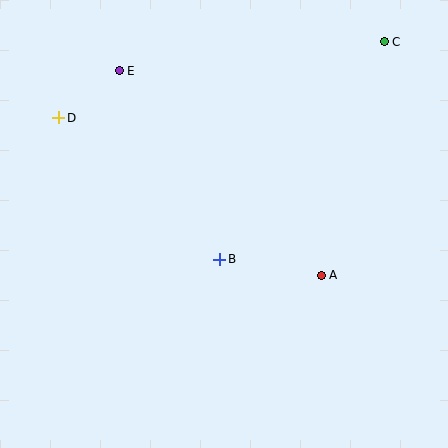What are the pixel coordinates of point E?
Point E is at (119, 71).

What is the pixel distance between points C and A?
The distance between C and A is 242 pixels.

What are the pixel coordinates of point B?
Point B is at (220, 259).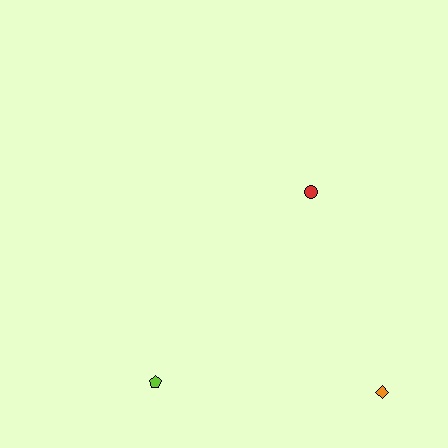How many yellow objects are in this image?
There are no yellow objects.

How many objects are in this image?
There are 3 objects.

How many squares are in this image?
There are no squares.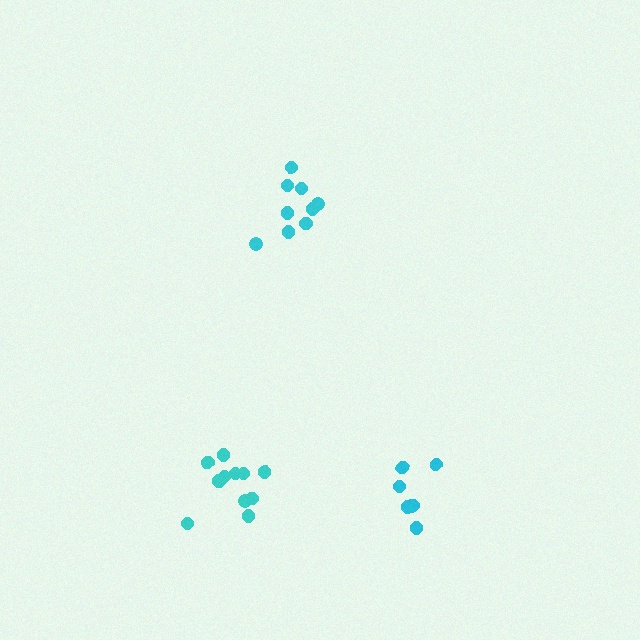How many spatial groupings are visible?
There are 3 spatial groupings.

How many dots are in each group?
Group 1: 9 dots, Group 2: 7 dots, Group 3: 12 dots (28 total).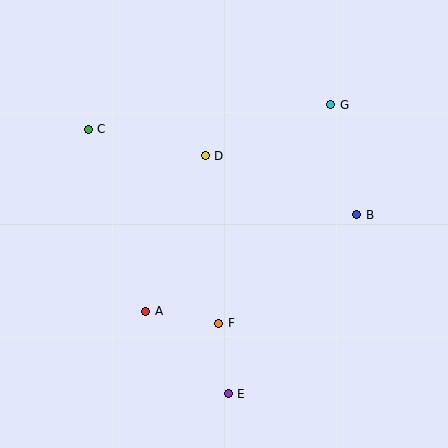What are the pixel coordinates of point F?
Point F is at (219, 323).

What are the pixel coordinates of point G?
Point G is at (331, 105).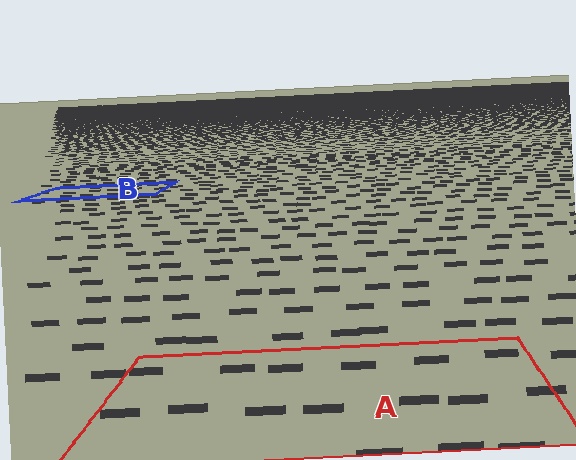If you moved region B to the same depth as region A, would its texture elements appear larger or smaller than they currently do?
They would appear larger. At a closer depth, the same texture elements are projected at a bigger on-screen size.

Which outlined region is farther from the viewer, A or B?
Region B is farther from the viewer — the texture elements inside it appear smaller and more densely packed.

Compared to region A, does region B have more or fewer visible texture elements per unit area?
Region B has more texture elements per unit area — they are packed more densely because it is farther away.